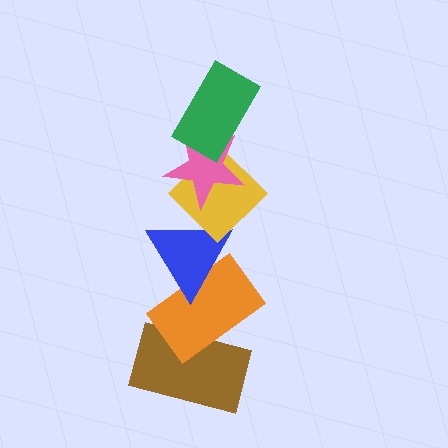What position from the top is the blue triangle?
The blue triangle is 4th from the top.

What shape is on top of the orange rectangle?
The blue triangle is on top of the orange rectangle.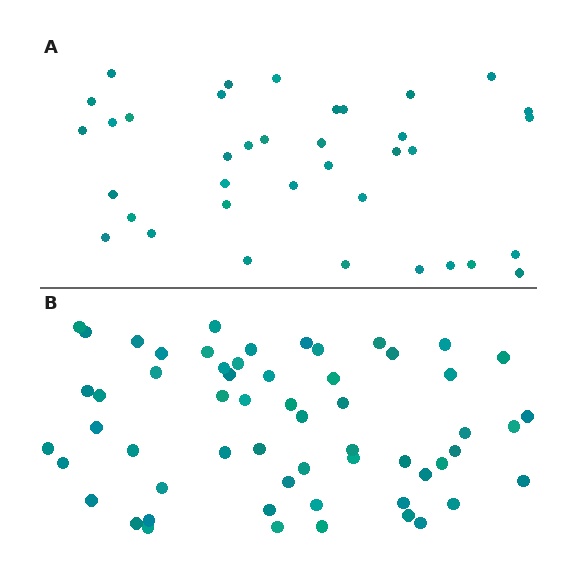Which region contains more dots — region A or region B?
Region B (the bottom region) has more dots.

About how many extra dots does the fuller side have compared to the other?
Region B has approximately 20 more dots than region A.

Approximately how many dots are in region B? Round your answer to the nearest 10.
About 60 dots. (The exact count is 58, which rounds to 60.)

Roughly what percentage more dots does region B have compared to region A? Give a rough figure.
About 55% more.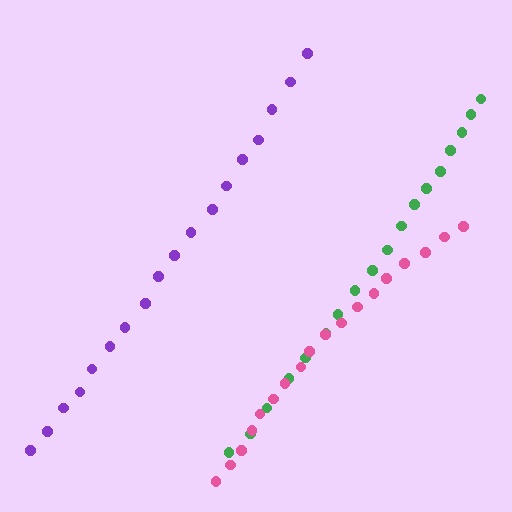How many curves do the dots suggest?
There are 3 distinct paths.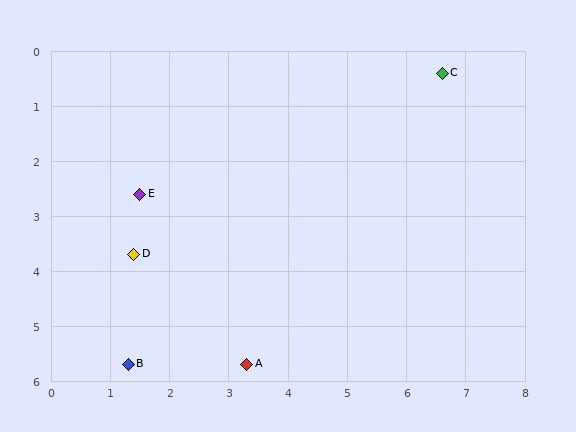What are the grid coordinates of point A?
Point A is at approximately (3.3, 5.7).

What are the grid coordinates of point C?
Point C is at approximately (6.6, 0.4).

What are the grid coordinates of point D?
Point D is at approximately (1.4, 3.7).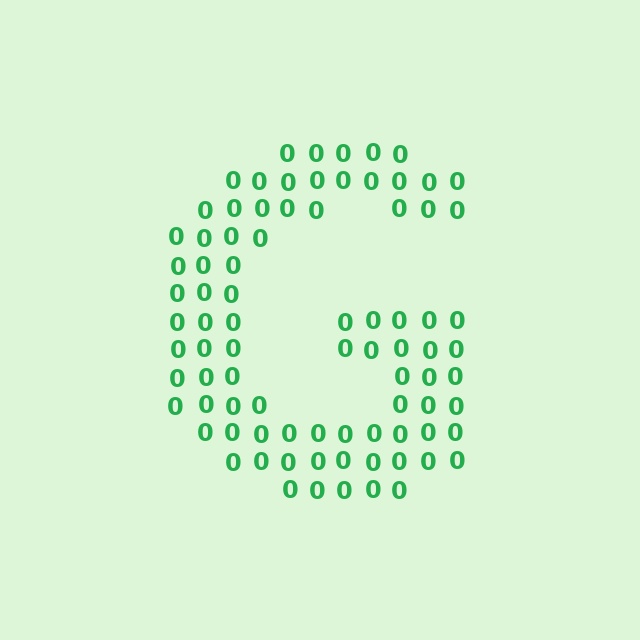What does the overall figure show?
The overall figure shows the letter G.